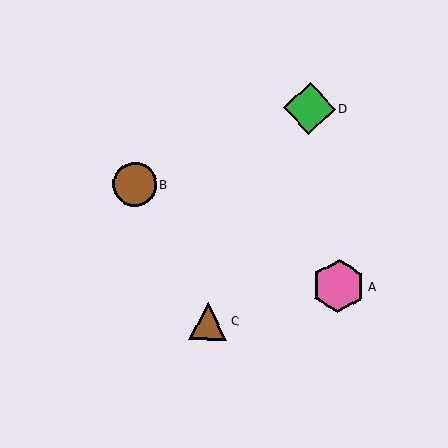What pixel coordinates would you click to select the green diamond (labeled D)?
Click at (309, 108) to select the green diamond D.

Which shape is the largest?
The pink hexagon (labeled A) is the largest.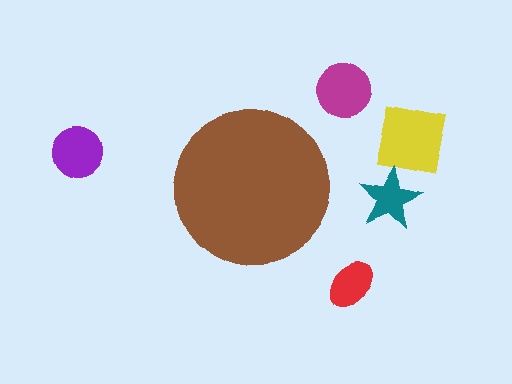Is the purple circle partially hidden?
No, the purple circle is fully visible.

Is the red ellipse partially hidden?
No, the red ellipse is fully visible.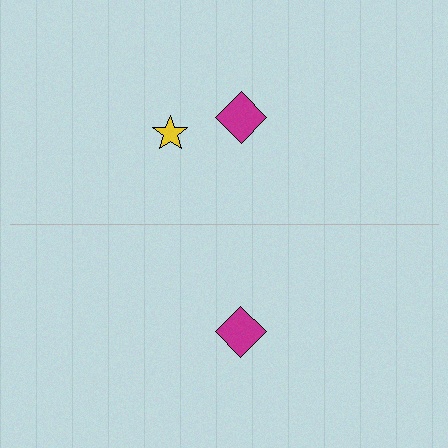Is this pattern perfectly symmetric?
No, the pattern is not perfectly symmetric. A yellow star is missing from the bottom side.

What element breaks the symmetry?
A yellow star is missing from the bottom side.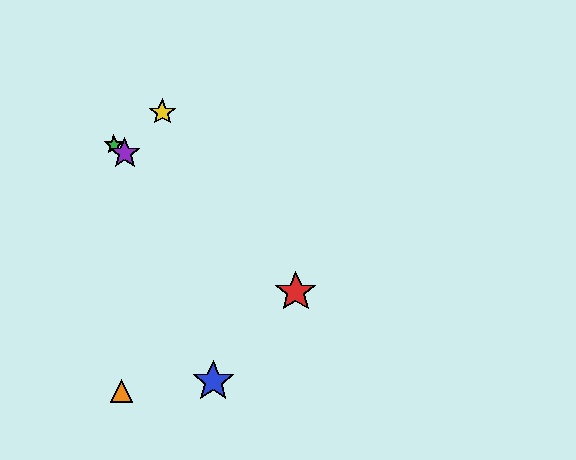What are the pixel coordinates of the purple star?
The purple star is at (125, 154).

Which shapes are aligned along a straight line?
The red star, the green star, the purple star are aligned along a straight line.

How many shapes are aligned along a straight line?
3 shapes (the red star, the green star, the purple star) are aligned along a straight line.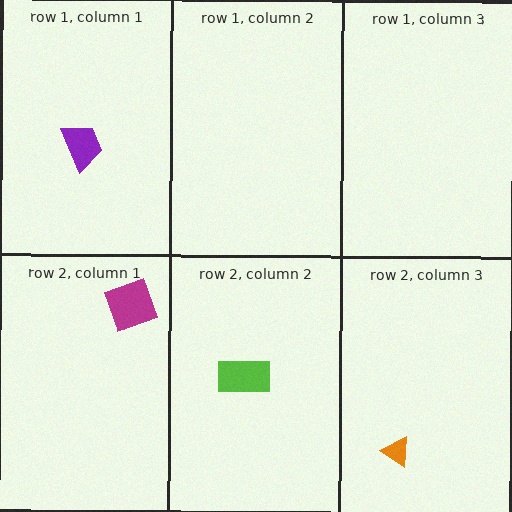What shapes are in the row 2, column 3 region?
The orange triangle.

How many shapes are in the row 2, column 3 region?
1.